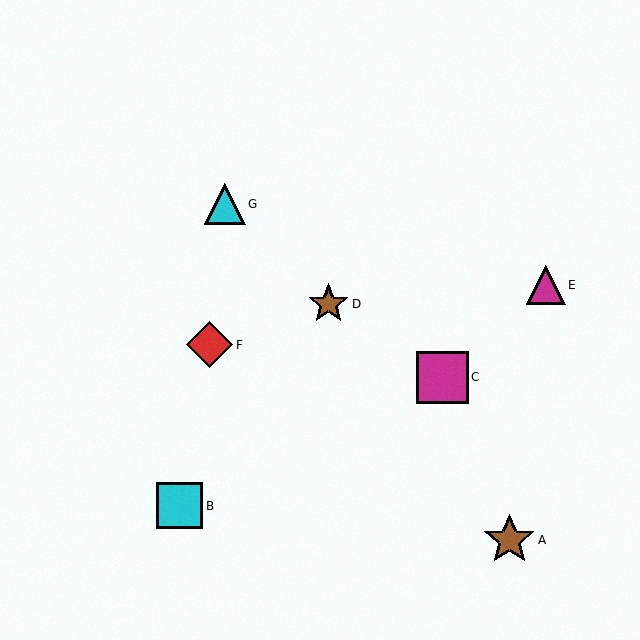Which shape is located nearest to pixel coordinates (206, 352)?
The red diamond (labeled F) at (210, 345) is nearest to that location.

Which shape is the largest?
The magenta square (labeled C) is the largest.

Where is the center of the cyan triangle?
The center of the cyan triangle is at (225, 204).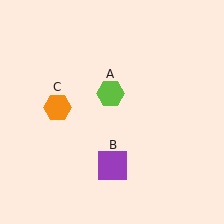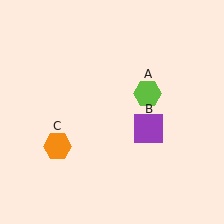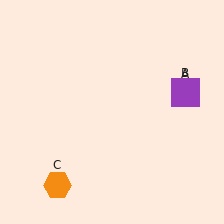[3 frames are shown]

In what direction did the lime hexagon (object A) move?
The lime hexagon (object A) moved right.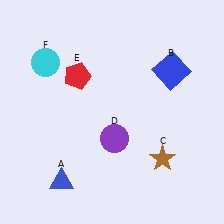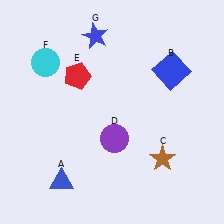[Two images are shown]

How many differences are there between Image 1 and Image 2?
There is 1 difference between the two images.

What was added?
A blue star (G) was added in Image 2.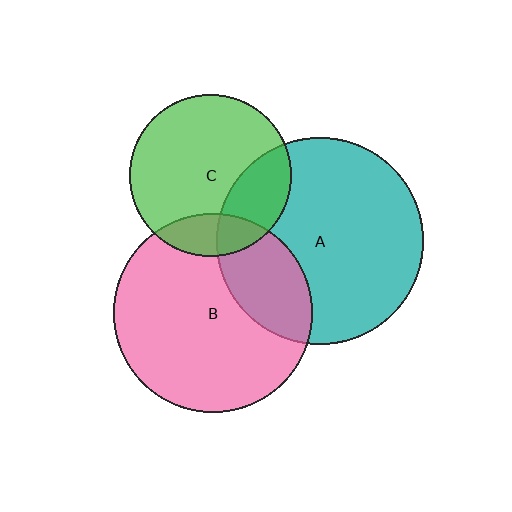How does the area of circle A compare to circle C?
Approximately 1.6 times.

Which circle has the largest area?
Circle A (teal).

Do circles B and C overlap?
Yes.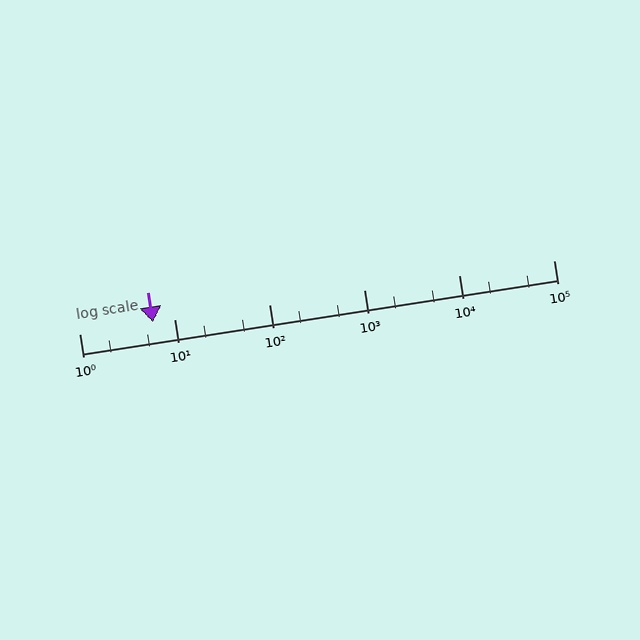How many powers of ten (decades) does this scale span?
The scale spans 5 decades, from 1 to 100000.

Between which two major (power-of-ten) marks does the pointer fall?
The pointer is between 1 and 10.